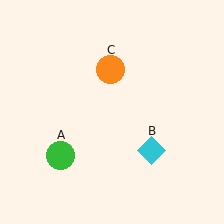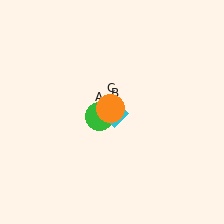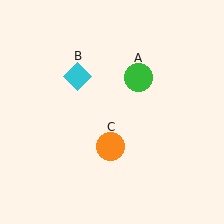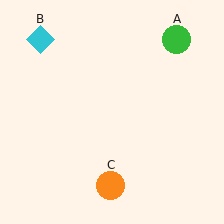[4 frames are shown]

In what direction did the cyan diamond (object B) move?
The cyan diamond (object B) moved up and to the left.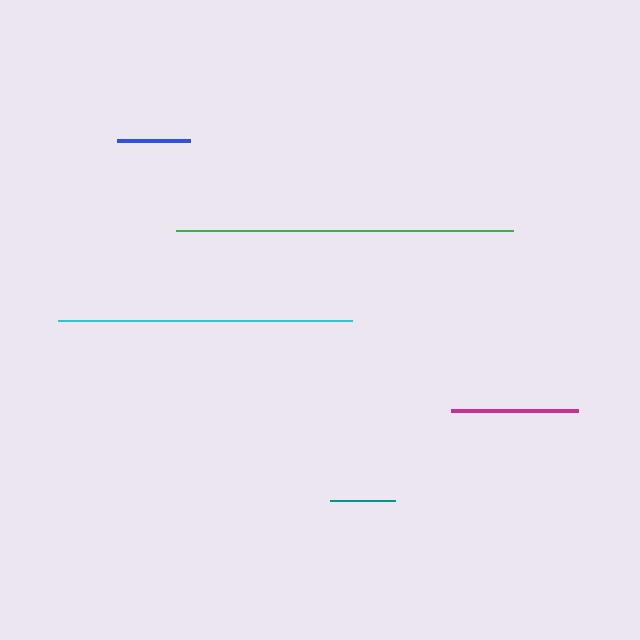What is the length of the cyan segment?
The cyan segment is approximately 295 pixels long.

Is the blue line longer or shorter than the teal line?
The blue line is longer than the teal line.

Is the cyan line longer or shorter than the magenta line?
The cyan line is longer than the magenta line.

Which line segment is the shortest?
The teal line is the shortest at approximately 64 pixels.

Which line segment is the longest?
The green line is the longest at approximately 337 pixels.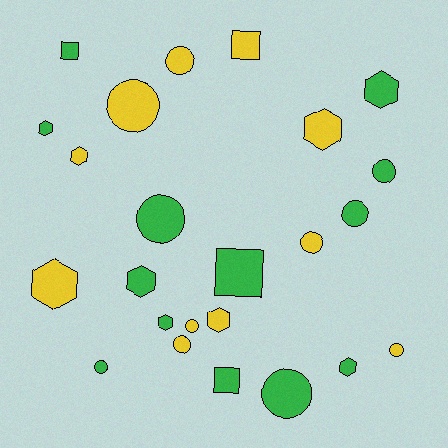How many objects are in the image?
There are 24 objects.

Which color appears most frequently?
Green, with 13 objects.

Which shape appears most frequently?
Circle, with 11 objects.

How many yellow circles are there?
There are 6 yellow circles.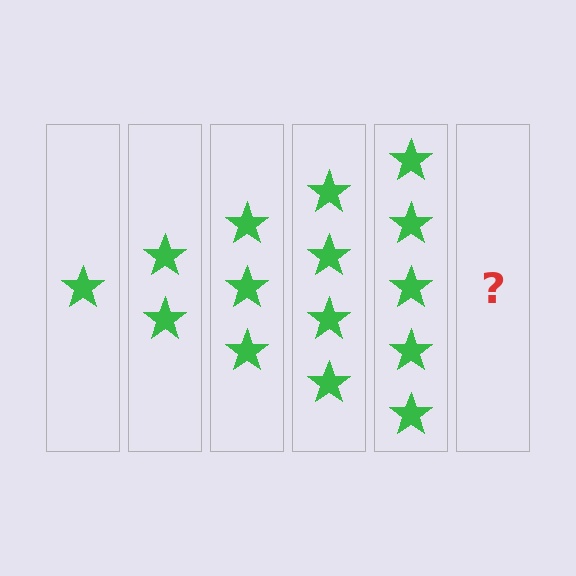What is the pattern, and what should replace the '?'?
The pattern is that each step adds one more star. The '?' should be 6 stars.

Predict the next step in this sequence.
The next step is 6 stars.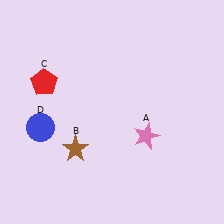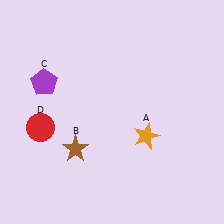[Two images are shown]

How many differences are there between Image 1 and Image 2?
There are 3 differences between the two images.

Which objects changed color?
A changed from pink to orange. C changed from red to purple. D changed from blue to red.